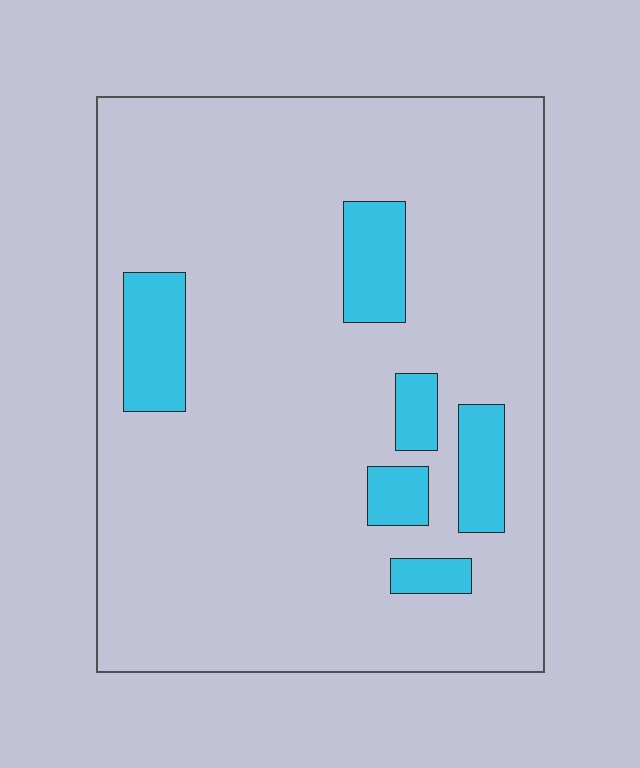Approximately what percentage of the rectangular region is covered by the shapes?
Approximately 15%.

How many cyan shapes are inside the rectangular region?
6.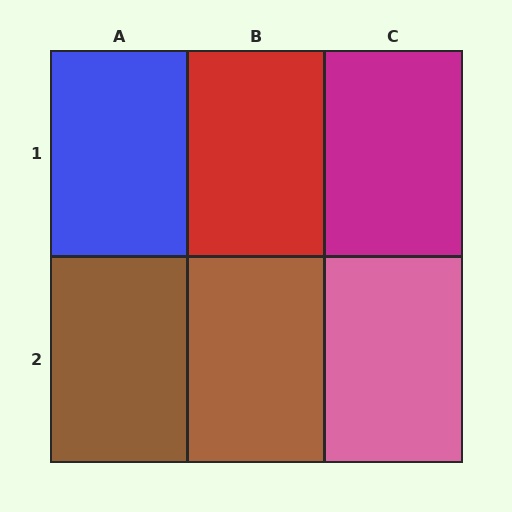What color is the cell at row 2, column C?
Pink.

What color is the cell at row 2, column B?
Brown.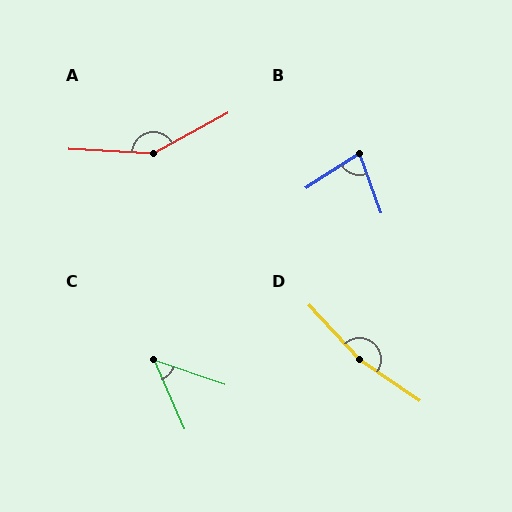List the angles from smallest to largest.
C (48°), B (77°), A (148°), D (167°).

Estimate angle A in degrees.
Approximately 148 degrees.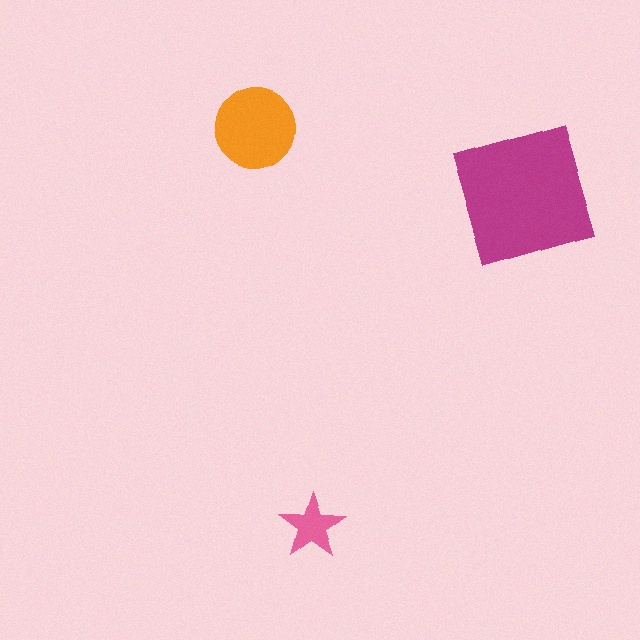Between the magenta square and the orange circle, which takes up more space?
The magenta square.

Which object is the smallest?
The pink star.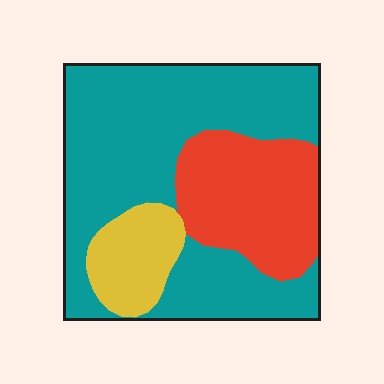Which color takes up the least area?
Yellow, at roughly 10%.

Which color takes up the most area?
Teal, at roughly 60%.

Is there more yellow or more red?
Red.